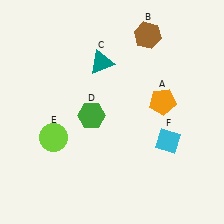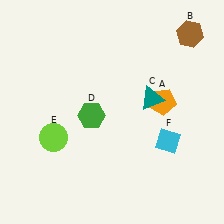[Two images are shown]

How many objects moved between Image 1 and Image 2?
2 objects moved between the two images.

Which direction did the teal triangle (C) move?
The teal triangle (C) moved right.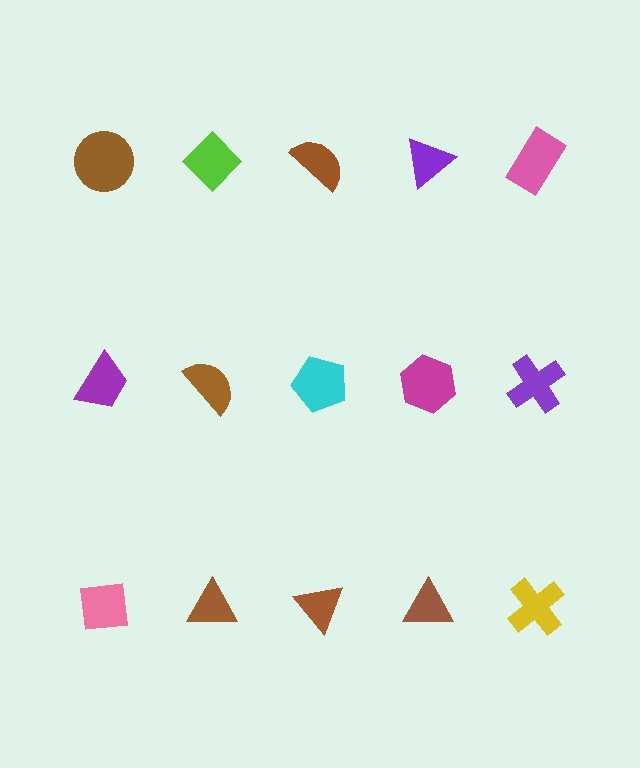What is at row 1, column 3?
A brown semicircle.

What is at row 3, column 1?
A pink square.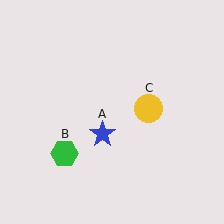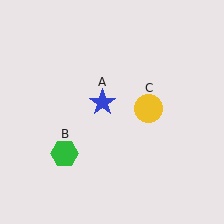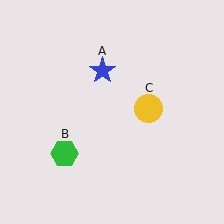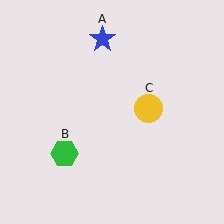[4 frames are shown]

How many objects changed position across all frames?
1 object changed position: blue star (object A).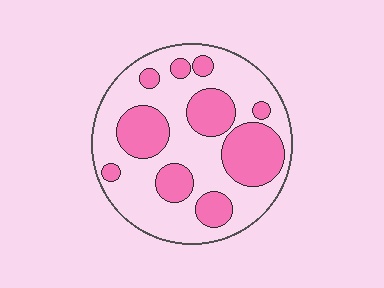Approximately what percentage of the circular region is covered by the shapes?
Approximately 35%.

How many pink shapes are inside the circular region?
10.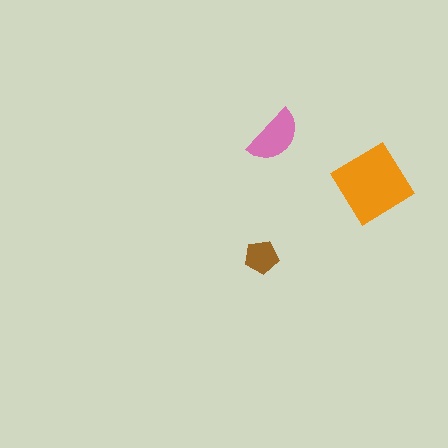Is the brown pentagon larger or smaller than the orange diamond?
Smaller.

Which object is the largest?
The orange diamond.